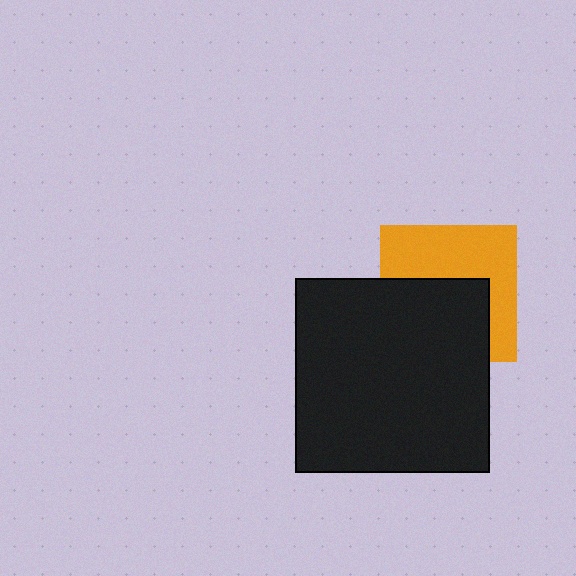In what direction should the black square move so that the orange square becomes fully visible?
The black square should move down. That is the shortest direction to clear the overlap and leave the orange square fully visible.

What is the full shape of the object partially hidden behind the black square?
The partially hidden object is an orange square.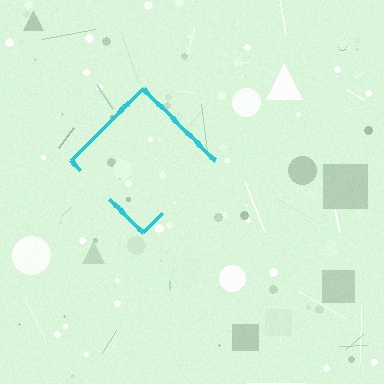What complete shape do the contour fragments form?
The contour fragments form a diamond.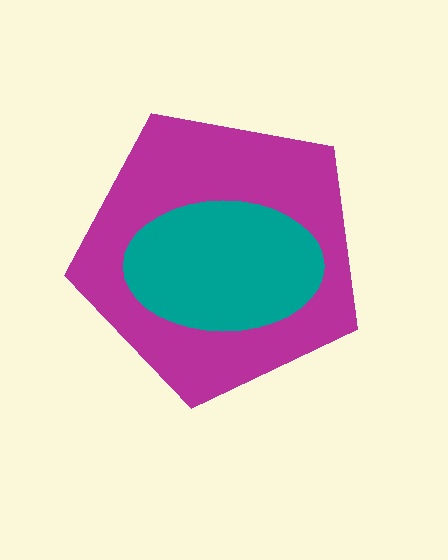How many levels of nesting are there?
2.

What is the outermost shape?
The magenta pentagon.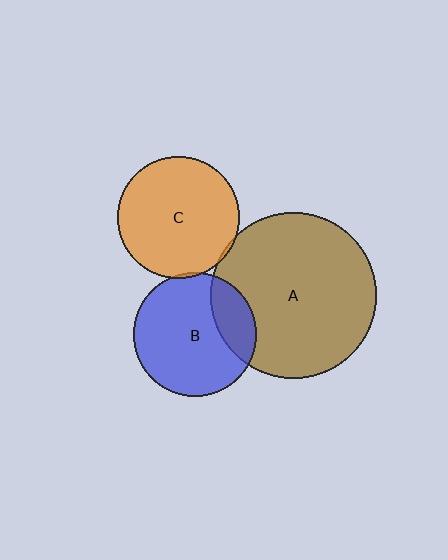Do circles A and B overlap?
Yes.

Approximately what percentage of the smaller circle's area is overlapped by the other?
Approximately 20%.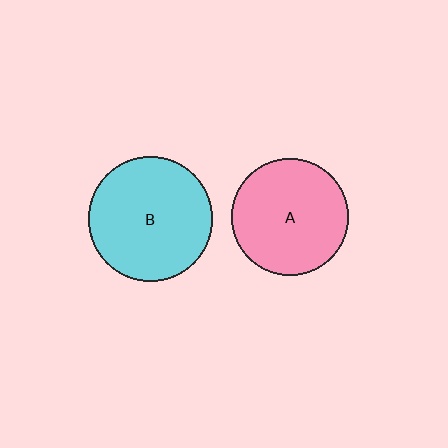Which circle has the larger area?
Circle B (cyan).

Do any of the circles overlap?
No, none of the circles overlap.